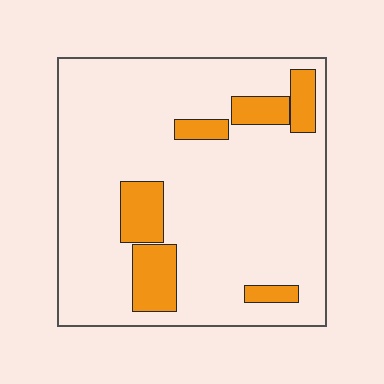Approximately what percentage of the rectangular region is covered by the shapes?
Approximately 15%.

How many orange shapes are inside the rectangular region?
6.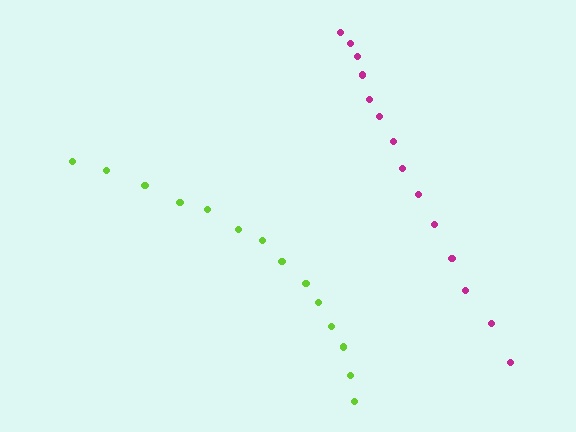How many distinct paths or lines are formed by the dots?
There are 2 distinct paths.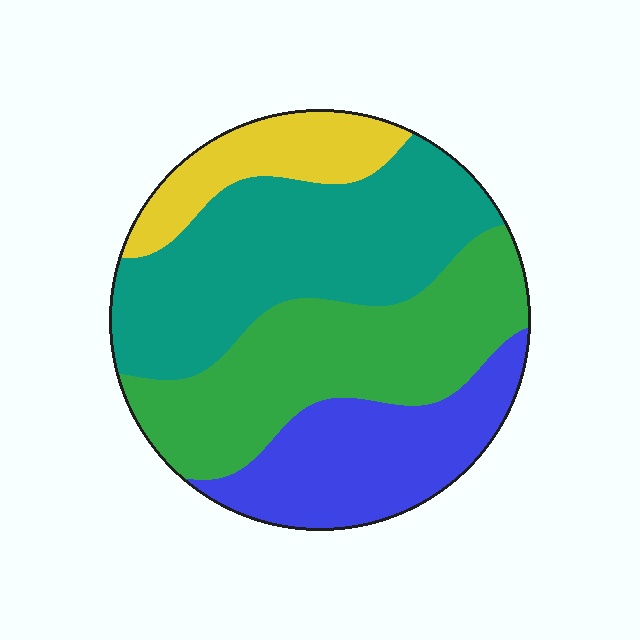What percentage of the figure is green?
Green covers 31% of the figure.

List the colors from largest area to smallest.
From largest to smallest: teal, green, blue, yellow.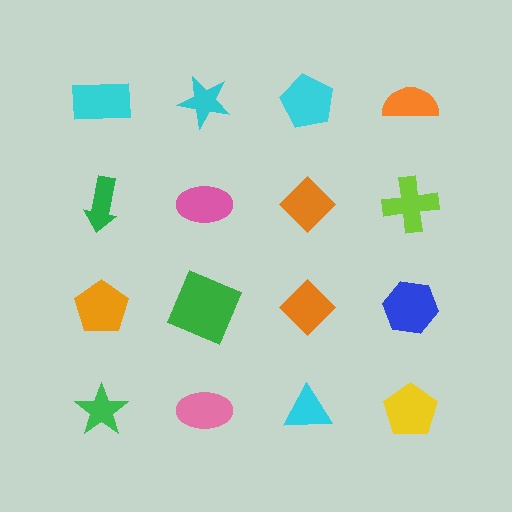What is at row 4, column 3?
A cyan triangle.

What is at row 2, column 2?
A pink ellipse.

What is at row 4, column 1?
A green star.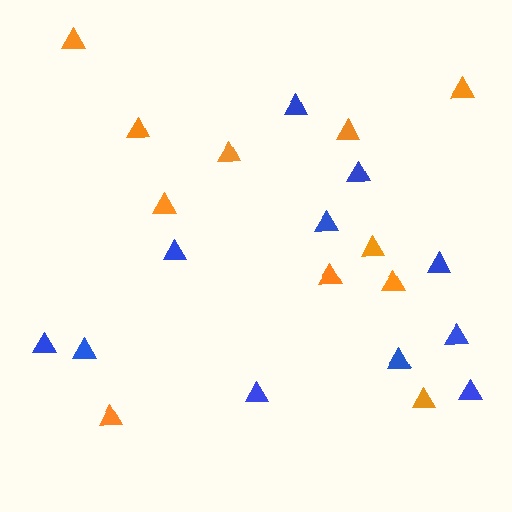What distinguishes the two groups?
There are 2 groups: one group of orange triangles (11) and one group of blue triangles (11).